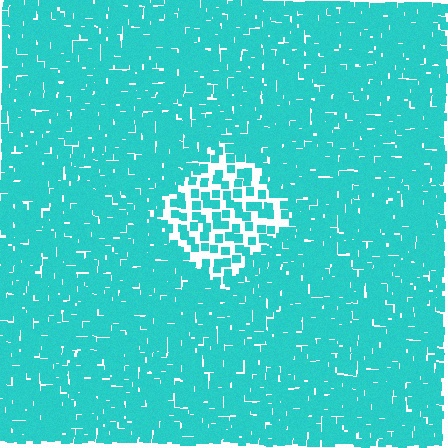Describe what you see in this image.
The image contains small cyan elements arranged at two different densities. A diamond-shaped region is visible where the elements are less densely packed than the surrounding area.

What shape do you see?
I see a diamond.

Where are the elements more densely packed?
The elements are more densely packed outside the diamond boundary.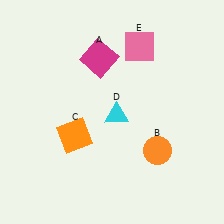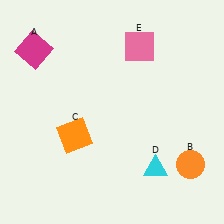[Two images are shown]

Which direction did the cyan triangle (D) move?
The cyan triangle (D) moved down.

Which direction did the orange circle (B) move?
The orange circle (B) moved right.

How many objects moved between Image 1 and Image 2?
3 objects moved between the two images.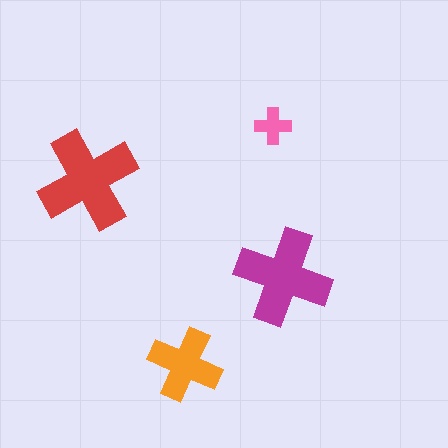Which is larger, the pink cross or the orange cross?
The orange one.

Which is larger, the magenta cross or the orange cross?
The magenta one.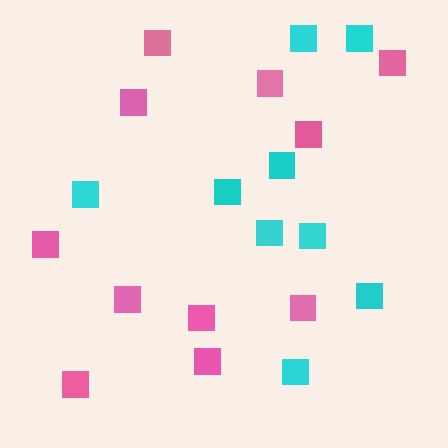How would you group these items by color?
There are 2 groups: one group of pink squares (11) and one group of cyan squares (9).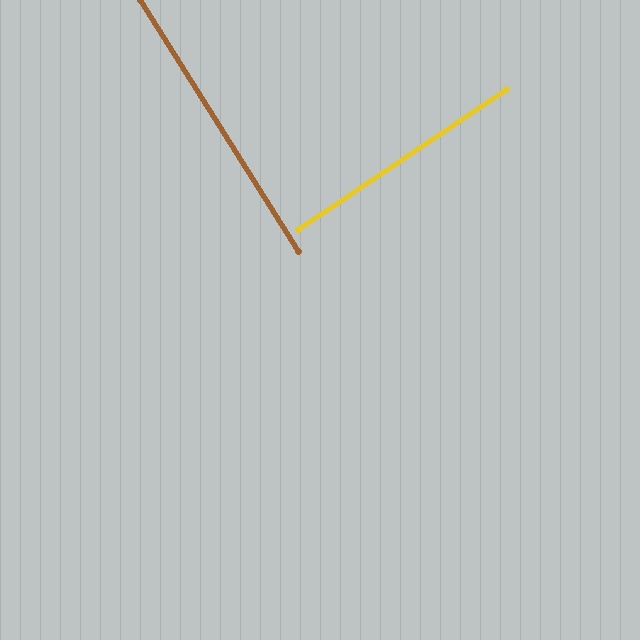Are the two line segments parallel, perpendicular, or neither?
Perpendicular — they meet at approximately 88°.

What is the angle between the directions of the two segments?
Approximately 88 degrees.